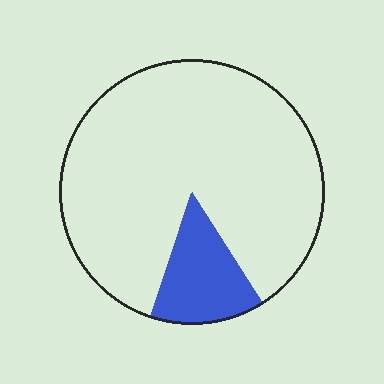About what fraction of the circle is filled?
About one eighth (1/8).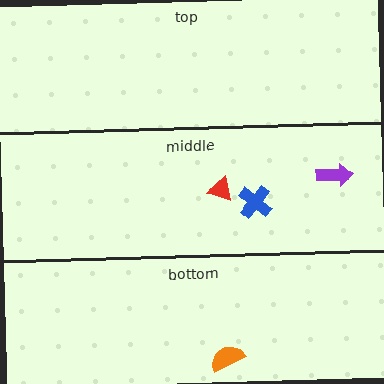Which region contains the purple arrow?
The middle region.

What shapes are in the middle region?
The blue cross, the purple arrow, the red triangle.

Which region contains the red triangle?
The middle region.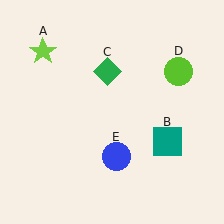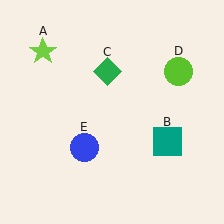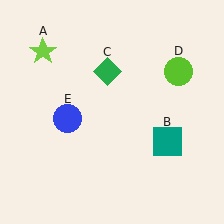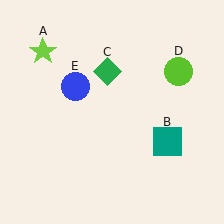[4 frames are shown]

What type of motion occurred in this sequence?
The blue circle (object E) rotated clockwise around the center of the scene.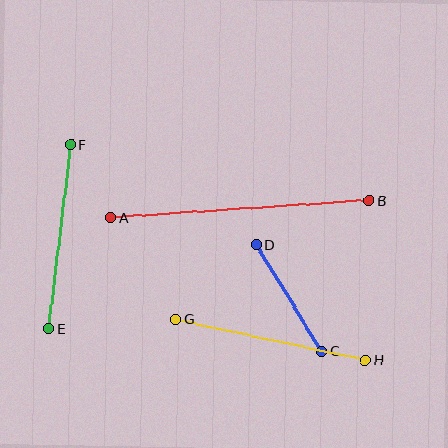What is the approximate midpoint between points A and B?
The midpoint is at approximately (240, 209) pixels.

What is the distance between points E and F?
The distance is approximately 185 pixels.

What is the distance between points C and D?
The distance is approximately 126 pixels.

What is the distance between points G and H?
The distance is approximately 194 pixels.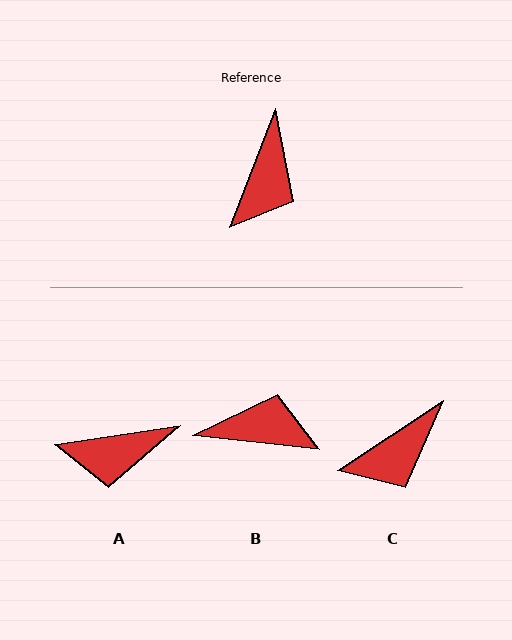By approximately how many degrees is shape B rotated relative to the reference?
Approximately 105 degrees counter-clockwise.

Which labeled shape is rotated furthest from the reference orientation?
B, about 105 degrees away.